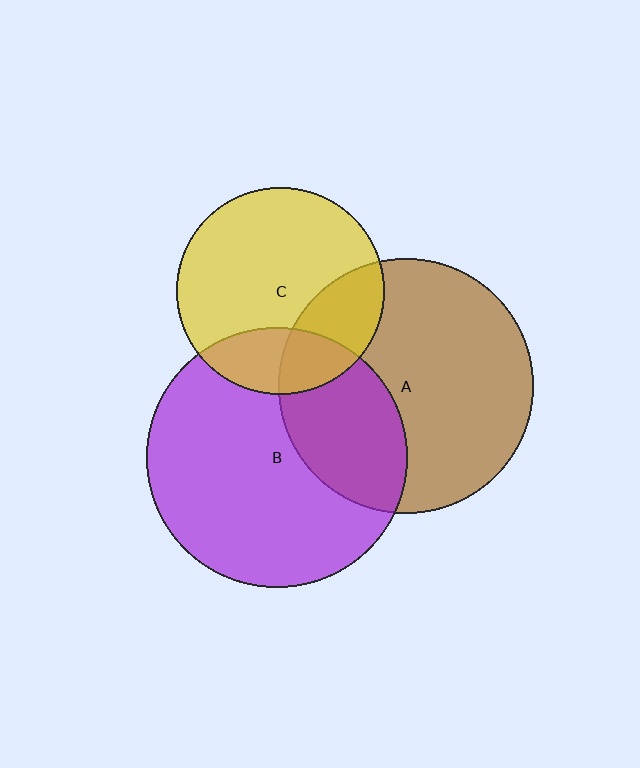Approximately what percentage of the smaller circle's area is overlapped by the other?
Approximately 25%.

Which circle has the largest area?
Circle B (purple).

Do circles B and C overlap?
Yes.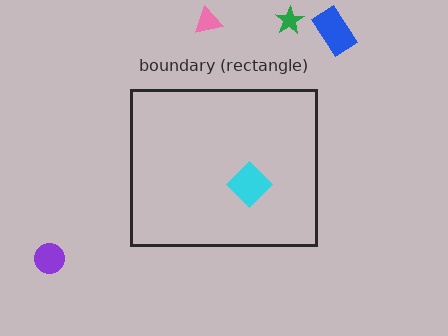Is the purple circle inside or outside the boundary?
Outside.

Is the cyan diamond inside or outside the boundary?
Inside.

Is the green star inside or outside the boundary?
Outside.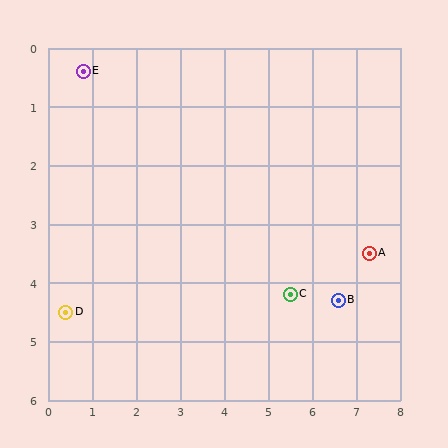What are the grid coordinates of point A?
Point A is at approximately (7.3, 3.5).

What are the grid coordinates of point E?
Point E is at approximately (0.8, 0.4).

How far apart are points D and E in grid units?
Points D and E are about 4.1 grid units apart.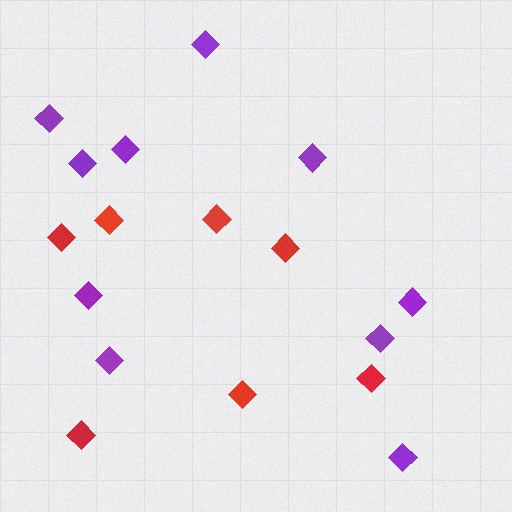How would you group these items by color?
There are 2 groups: one group of red diamonds (7) and one group of purple diamonds (10).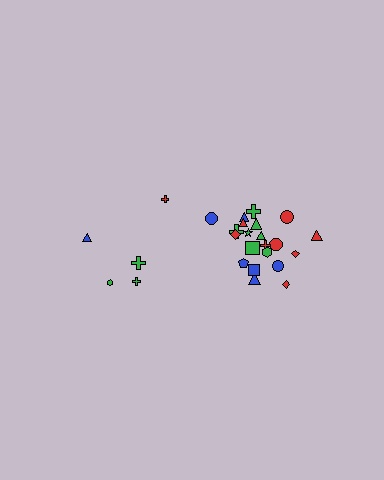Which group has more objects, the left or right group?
The right group.